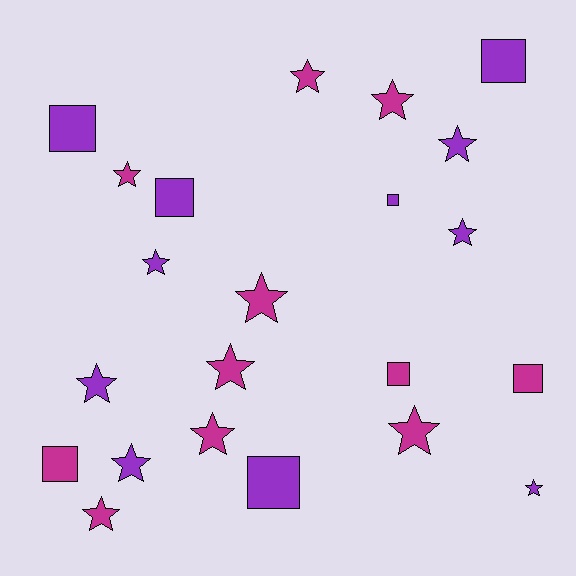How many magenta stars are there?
There are 8 magenta stars.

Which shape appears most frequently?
Star, with 14 objects.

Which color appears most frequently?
Magenta, with 11 objects.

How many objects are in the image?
There are 22 objects.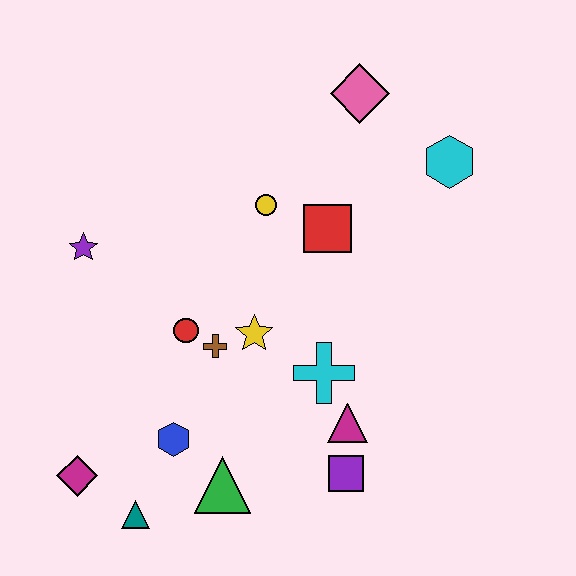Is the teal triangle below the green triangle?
Yes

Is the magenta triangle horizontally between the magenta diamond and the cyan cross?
No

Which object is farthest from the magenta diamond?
The cyan hexagon is farthest from the magenta diamond.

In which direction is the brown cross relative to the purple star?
The brown cross is to the right of the purple star.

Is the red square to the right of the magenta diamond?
Yes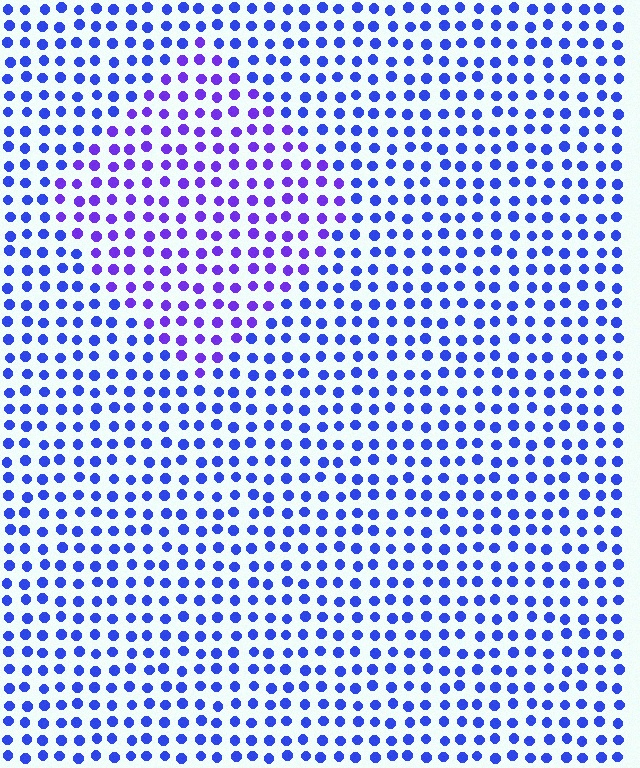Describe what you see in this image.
The image is filled with small blue elements in a uniform arrangement. A diamond-shaped region is visible where the elements are tinted to a slightly different hue, forming a subtle color boundary.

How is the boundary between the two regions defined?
The boundary is defined purely by a slight shift in hue (about 30 degrees). Spacing, size, and orientation are identical on both sides.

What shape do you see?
I see a diamond.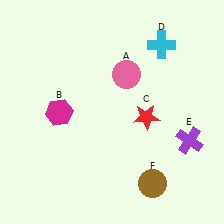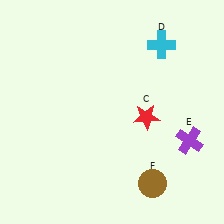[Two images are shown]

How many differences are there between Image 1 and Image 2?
There are 2 differences between the two images.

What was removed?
The pink circle (A), the magenta hexagon (B) were removed in Image 2.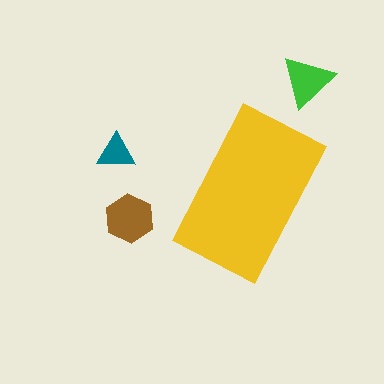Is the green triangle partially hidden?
No, the green triangle is fully visible.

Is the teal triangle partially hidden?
No, the teal triangle is fully visible.